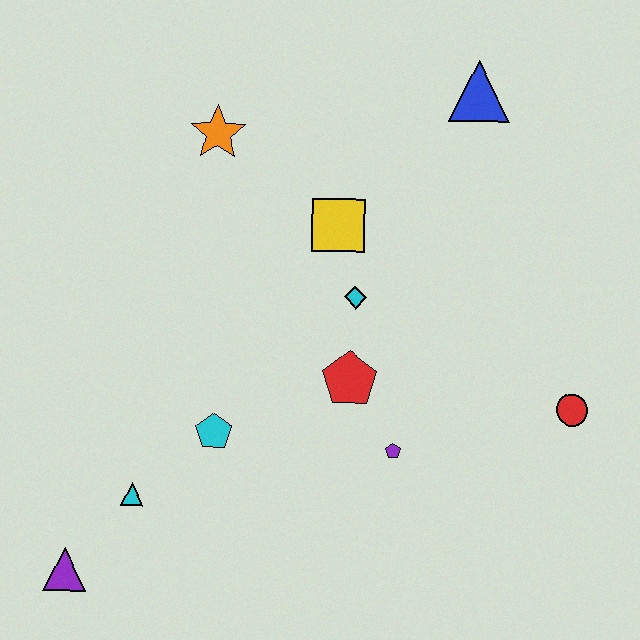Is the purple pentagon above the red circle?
No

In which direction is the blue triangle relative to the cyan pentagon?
The blue triangle is above the cyan pentagon.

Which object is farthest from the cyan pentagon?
The blue triangle is farthest from the cyan pentagon.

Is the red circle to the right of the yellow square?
Yes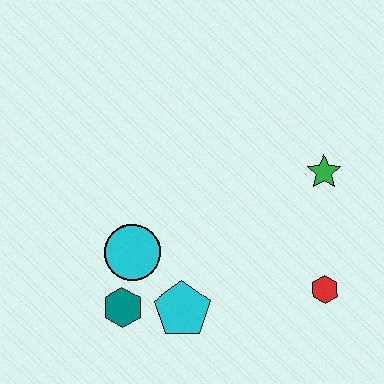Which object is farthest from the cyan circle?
The green star is farthest from the cyan circle.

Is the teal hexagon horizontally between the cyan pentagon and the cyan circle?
No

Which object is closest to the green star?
The red hexagon is closest to the green star.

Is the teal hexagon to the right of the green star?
No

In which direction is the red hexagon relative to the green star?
The red hexagon is below the green star.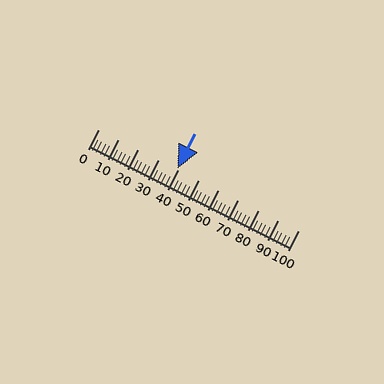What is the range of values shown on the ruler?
The ruler shows values from 0 to 100.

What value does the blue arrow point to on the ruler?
The blue arrow points to approximately 40.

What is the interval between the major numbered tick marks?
The major tick marks are spaced 10 units apart.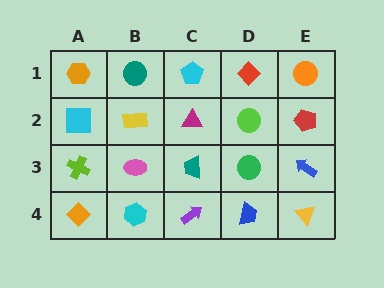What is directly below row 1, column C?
A magenta triangle.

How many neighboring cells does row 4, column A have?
2.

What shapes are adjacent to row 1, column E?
A red pentagon (row 2, column E), a red diamond (row 1, column D).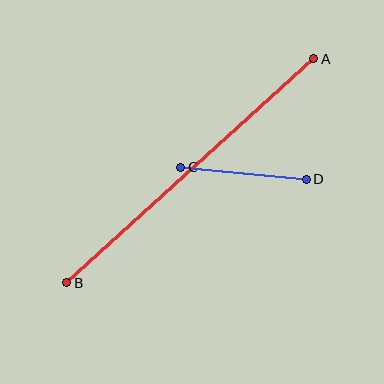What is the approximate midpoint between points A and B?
The midpoint is at approximately (190, 171) pixels.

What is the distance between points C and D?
The distance is approximately 126 pixels.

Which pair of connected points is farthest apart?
Points A and B are farthest apart.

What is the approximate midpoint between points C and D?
The midpoint is at approximately (244, 173) pixels.